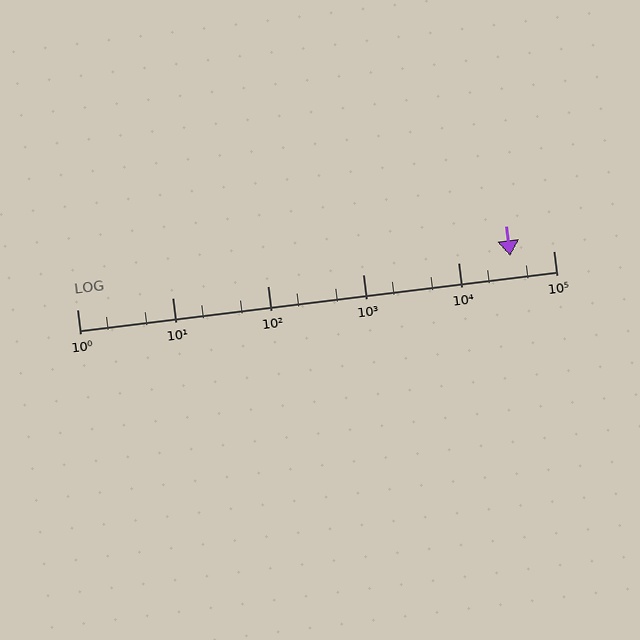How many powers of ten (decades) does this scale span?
The scale spans 5 decades, from 1 to 100000.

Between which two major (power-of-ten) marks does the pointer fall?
The pointer is between 10000 and 100000.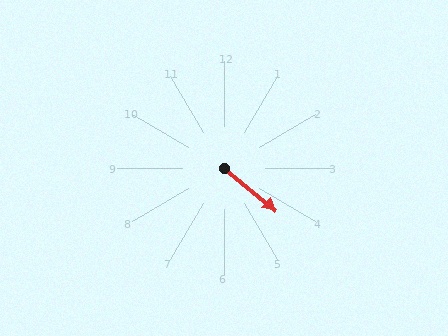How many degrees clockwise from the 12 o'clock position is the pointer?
Approximately 129 degrees.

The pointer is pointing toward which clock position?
Roughly 4 o'clock.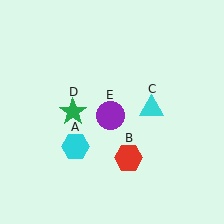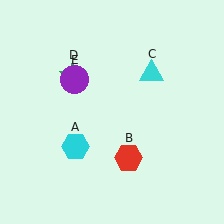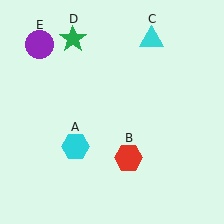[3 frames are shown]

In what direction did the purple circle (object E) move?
The purple circle (object E) moved up and to the left.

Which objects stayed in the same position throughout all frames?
Cyan hexagon (object A) and red hexagon (object B) remained stationary.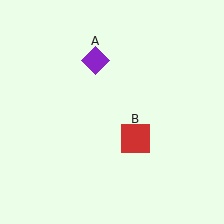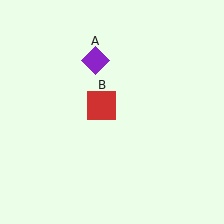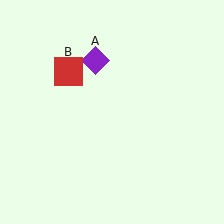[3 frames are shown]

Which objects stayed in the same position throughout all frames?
Purple diamond (object A) remained stationary.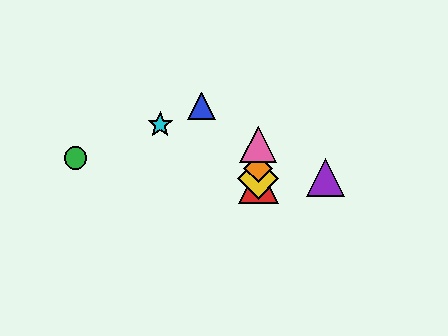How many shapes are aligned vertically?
4 shapes (the red triangle, the yellow diamond, the orange diamond, the pink triangle) are aligned vertically.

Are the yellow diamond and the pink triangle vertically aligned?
Yes, both are at x≈258.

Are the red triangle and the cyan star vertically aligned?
No, the red triangle is at x≈258 and the cyan star is at x≈160.